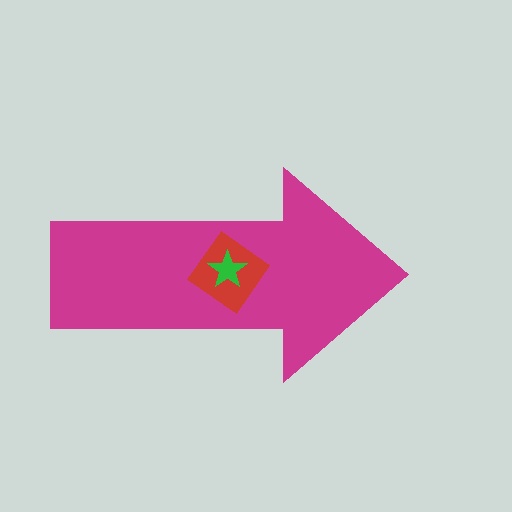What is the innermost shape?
The green star.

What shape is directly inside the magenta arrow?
The red diamond.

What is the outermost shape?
The magenta arrow.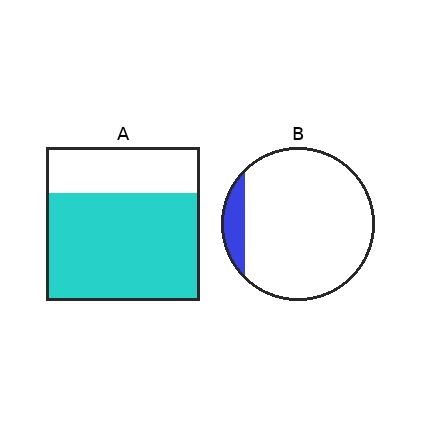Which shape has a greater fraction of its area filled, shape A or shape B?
Shape A.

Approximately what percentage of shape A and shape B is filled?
A is approximately 70% and B is approximately 10%.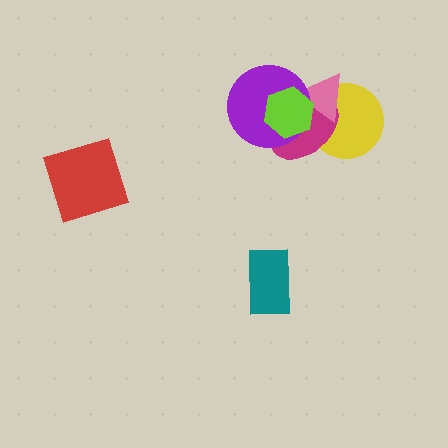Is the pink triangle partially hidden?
Yes, it is partially covered by another shape.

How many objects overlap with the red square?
0 objects overlap with the red square.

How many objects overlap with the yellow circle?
3 objects overlap with the yellow circle.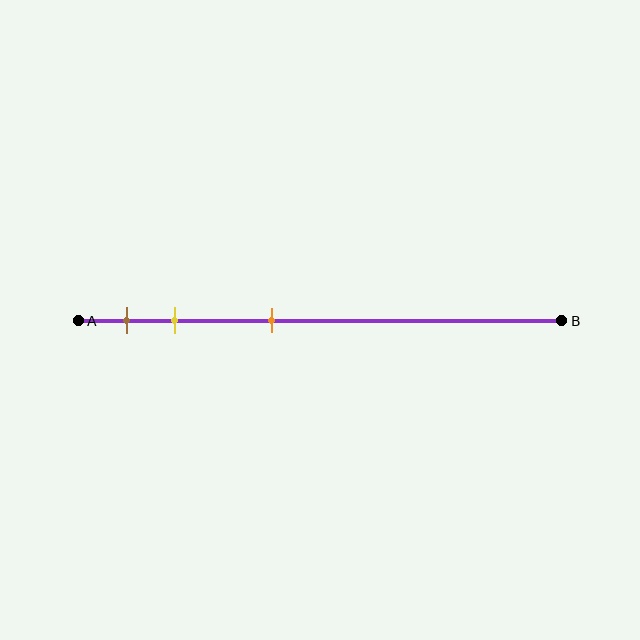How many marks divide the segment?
There are 3 marks dividing the segment.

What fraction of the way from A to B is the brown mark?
The brown mark is approximately 10% (0.1) of the way from A to B.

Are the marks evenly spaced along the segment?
No, the marks are not evenly spaced.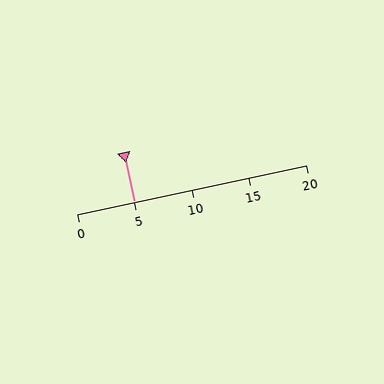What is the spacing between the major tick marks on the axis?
The major ticks are spaced 5 apart.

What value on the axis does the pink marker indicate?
The marker indicates approximately 5.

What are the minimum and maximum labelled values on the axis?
The axis runs from 0 to 20.